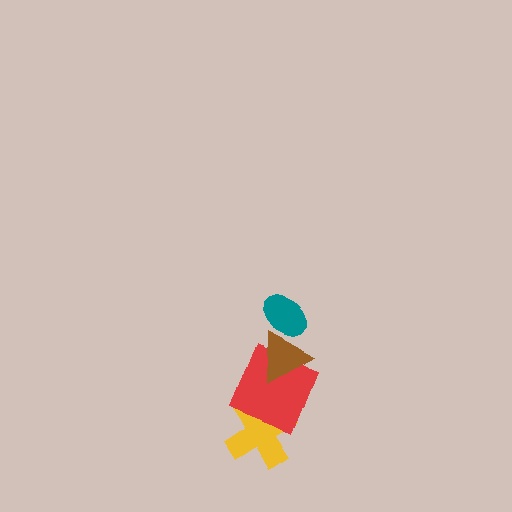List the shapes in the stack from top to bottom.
From top to bottom: the teal ellipse, the brown triangle, the red square, the yellow cross.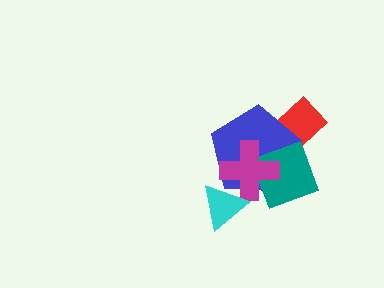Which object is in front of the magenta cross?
The cyan triangle is in front of the magenta cross.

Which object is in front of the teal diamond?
The magenta cross is in front of the teal diamond.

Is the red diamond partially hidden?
Yes, it is partially covered by another shape.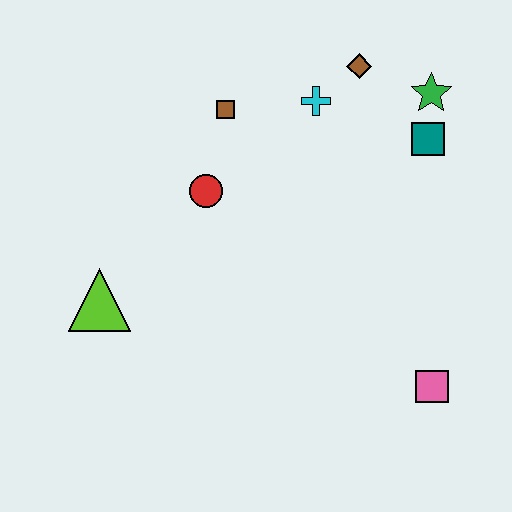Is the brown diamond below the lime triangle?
No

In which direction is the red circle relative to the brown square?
The red circle is below the brown square.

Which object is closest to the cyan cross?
The brown diamond is closest to the cyan cross.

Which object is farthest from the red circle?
The pink square is farthest from the red circle.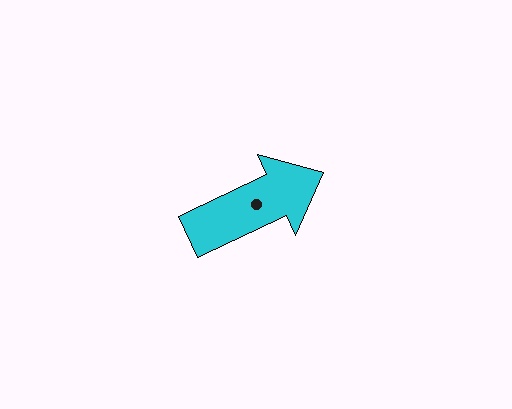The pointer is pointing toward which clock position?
Roughly 2 o'clock.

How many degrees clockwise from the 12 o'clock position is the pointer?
Approximately 65 degrees.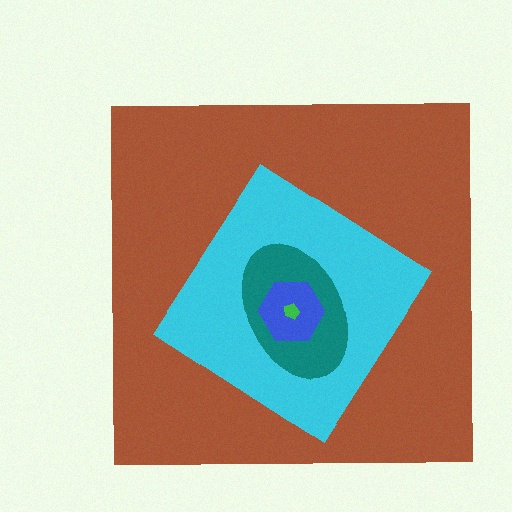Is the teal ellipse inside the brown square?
Yes.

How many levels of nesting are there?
5.